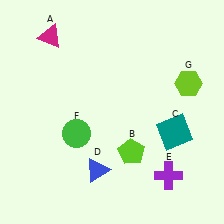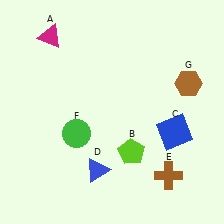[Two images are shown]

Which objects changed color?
C changed from teal to blue. E changed from purple to brown. G changed from lime to brown.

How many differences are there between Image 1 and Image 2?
There are 3 differences between the two images.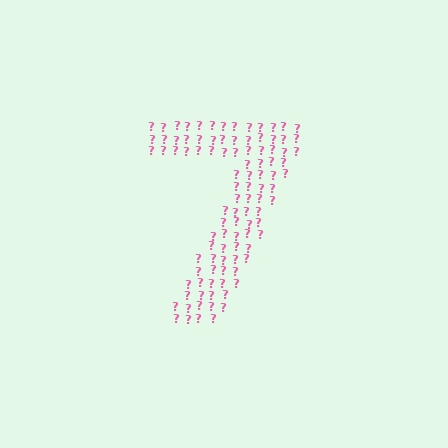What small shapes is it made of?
It is made of small question marks.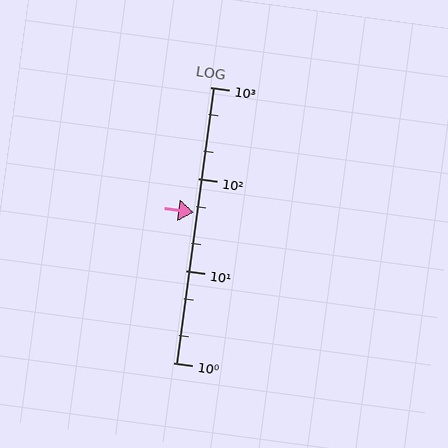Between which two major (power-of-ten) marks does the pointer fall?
The pointer is between 10 and 100.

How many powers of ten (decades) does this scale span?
The scale spans 3 decades, from 1 to 1000.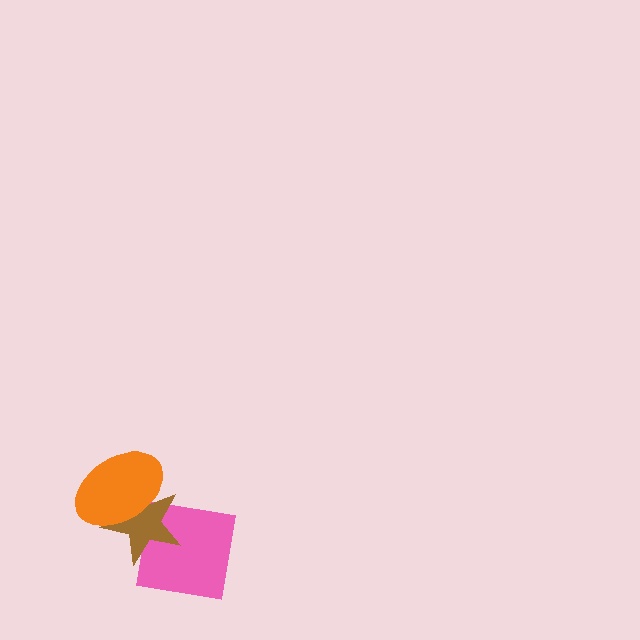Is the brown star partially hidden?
Yes, it is partially covered by another shape.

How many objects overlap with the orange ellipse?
1 object overlaps with the orange ellipse.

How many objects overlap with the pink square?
1 object overlaps with the pink square.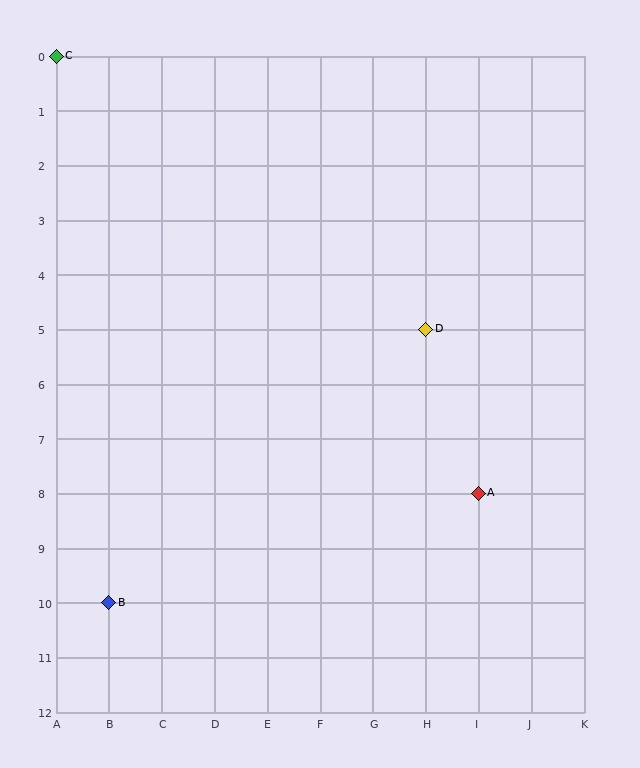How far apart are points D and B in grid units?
Points D and B are 6 columns and 5 rows apart (about 7.8 grid units diagonally).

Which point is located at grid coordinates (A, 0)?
Point C is at (A, 0).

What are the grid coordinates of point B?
Point B is at grid coordinates (B, 10).